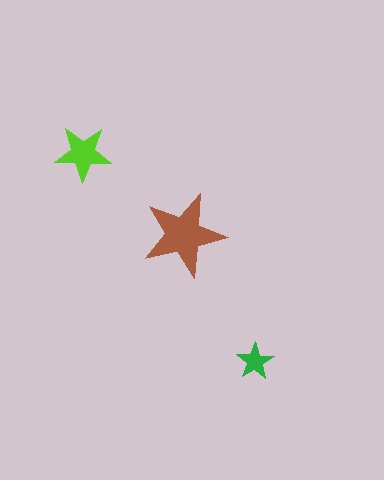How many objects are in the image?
There are 3 objects in the image.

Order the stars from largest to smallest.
the brown one, the lime one, the green one.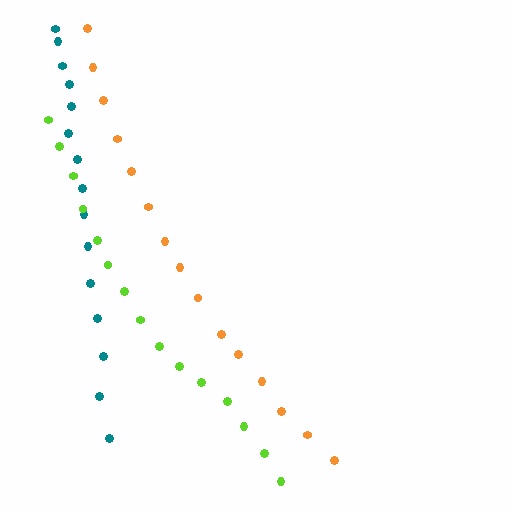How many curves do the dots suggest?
There are 3 distinct paths.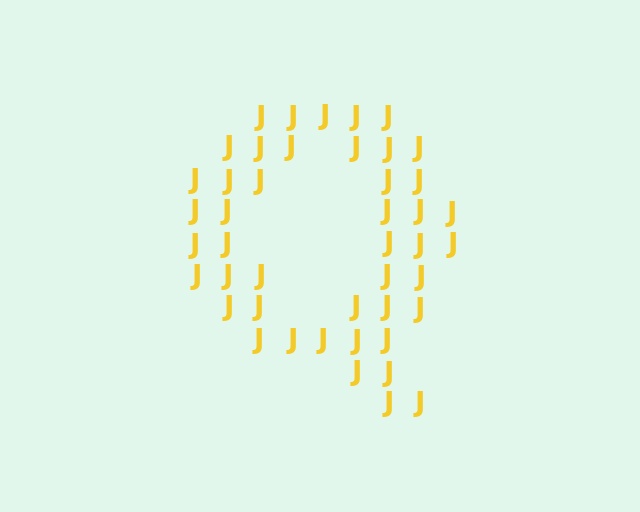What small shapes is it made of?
It is made of small letter J's.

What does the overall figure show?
The overall figure shows the letter Q.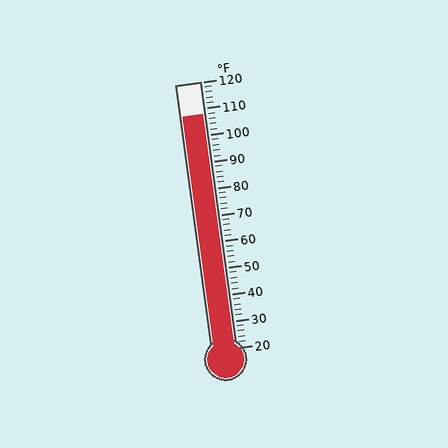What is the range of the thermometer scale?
The thermometer scale ranges from 20°F to 120°F.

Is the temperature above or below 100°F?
The temperature is above 100°F.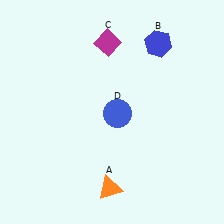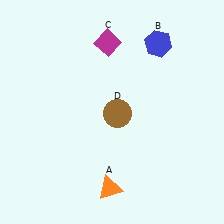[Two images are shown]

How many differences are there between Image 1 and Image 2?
There is 1 difference between the two images.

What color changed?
The circle (D) changed from blue in Image 1 to brown in Image 2.